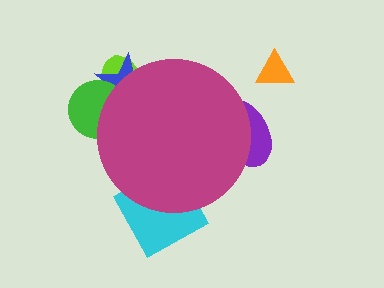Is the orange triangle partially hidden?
No, the orange triangle is fully visible.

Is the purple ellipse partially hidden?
Yes, the purple ellipse is partially hidden behind the magenta circle.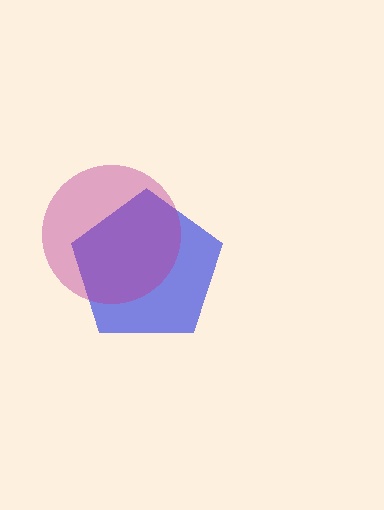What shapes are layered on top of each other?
The layered shapes are: a blue pentagon, a magenta circle.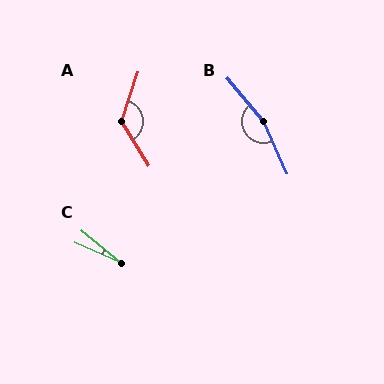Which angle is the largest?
B, at approximately 164 degrees.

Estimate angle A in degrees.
Approximately 130 degrees.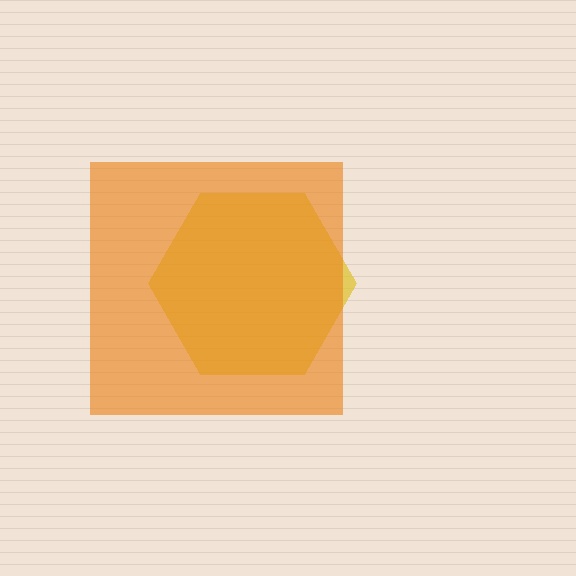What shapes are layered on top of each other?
The layered shapes are: a yellow hexagon, an orange square.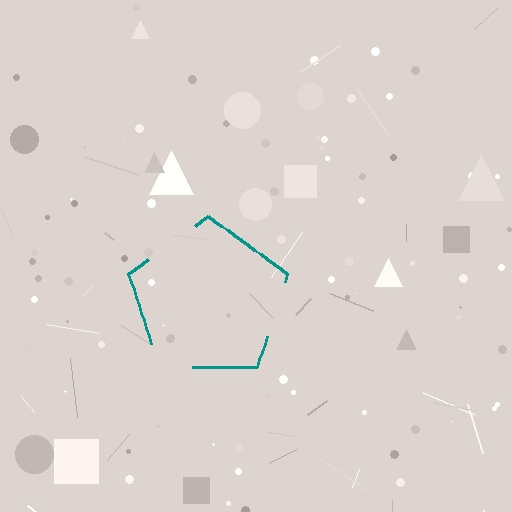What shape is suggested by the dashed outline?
The dashed outline suggests a pentagon.